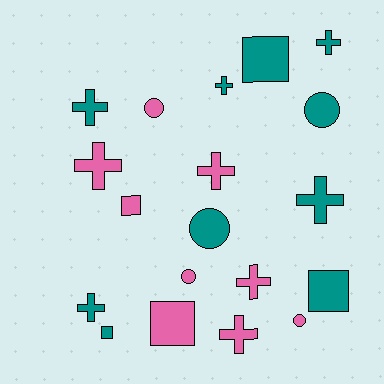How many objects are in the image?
There are 19 objects.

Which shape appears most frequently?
Cross, with 9 objects.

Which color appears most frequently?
Teal, with 10 objects.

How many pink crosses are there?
There are 4 pink crosses.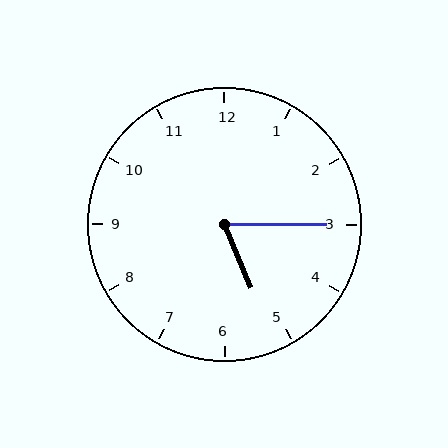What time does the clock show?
5:15.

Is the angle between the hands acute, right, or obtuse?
It is acute.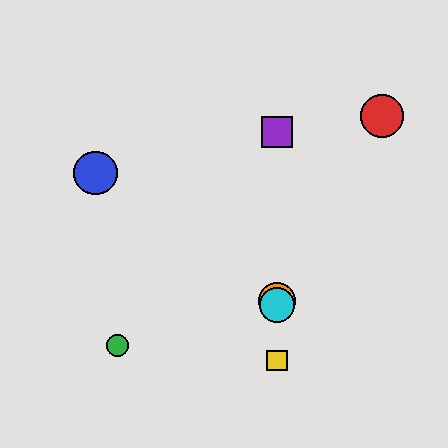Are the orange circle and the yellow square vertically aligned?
Yes, both are at x≈277.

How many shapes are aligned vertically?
4 shapes (the yellow square, the purple square, the orange circle, the cyan circle) are aligned vertically.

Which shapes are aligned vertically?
The yellow square, the purple square, the orange circle, the cyan circle are aligned vertically.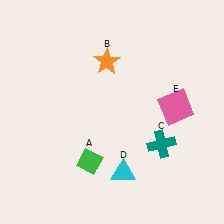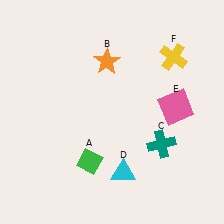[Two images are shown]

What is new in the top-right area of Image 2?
A yellow cross (F) was added in the top-right area of Image 2.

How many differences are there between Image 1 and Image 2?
There is 1 difference between the two images.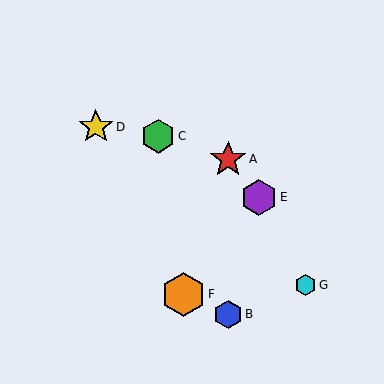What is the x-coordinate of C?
Object C is at x≈158.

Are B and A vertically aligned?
Yes, both are at x≈228.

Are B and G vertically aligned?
No, B is at x≈228 and G is at x≈305.